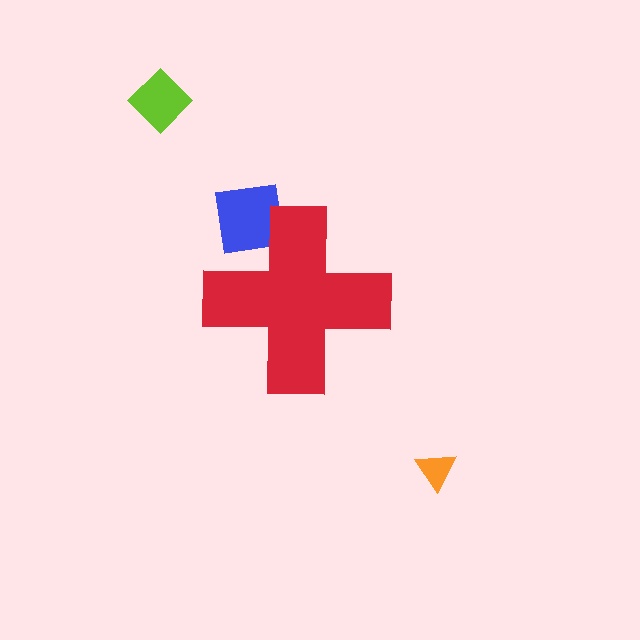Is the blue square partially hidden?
Yes, the blue square is partially hidden behind the red cross.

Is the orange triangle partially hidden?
No, the orange triangle is fully visible.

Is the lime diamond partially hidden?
No, the lime diamond is fully visible.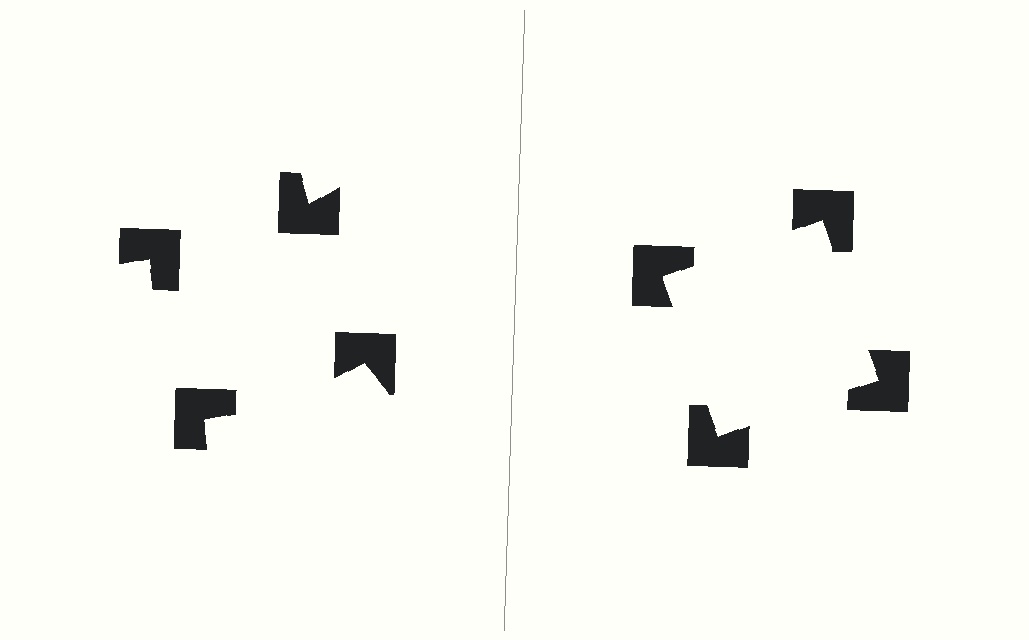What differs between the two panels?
The notched squares are positioned identically on both sides; only the wedge orientations differ. On the right they align to a square; on the left they are misaligned.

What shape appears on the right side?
An illusory square.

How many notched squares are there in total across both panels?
8 — 4 on each side.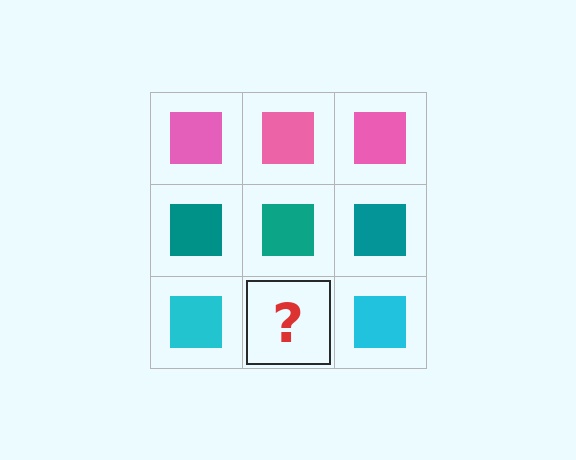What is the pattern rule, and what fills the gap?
The rule is that each row has a consistent color. The gap should be filled with a cyan square.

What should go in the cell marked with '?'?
The missing cell should contain a cyan square.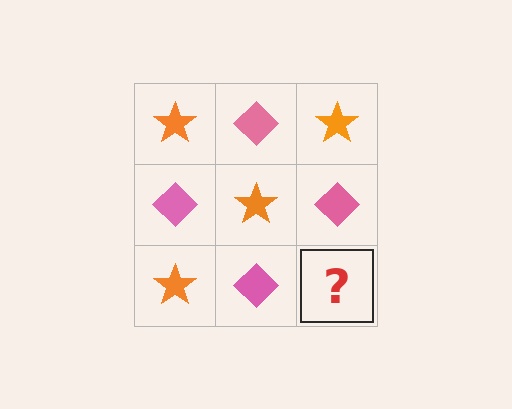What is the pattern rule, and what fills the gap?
The rule is that it alternates orange star and pink diamond in a checkerboard pattern. The gap should be filled with an orange star.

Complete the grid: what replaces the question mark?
The question mark should be replaced with an orange star.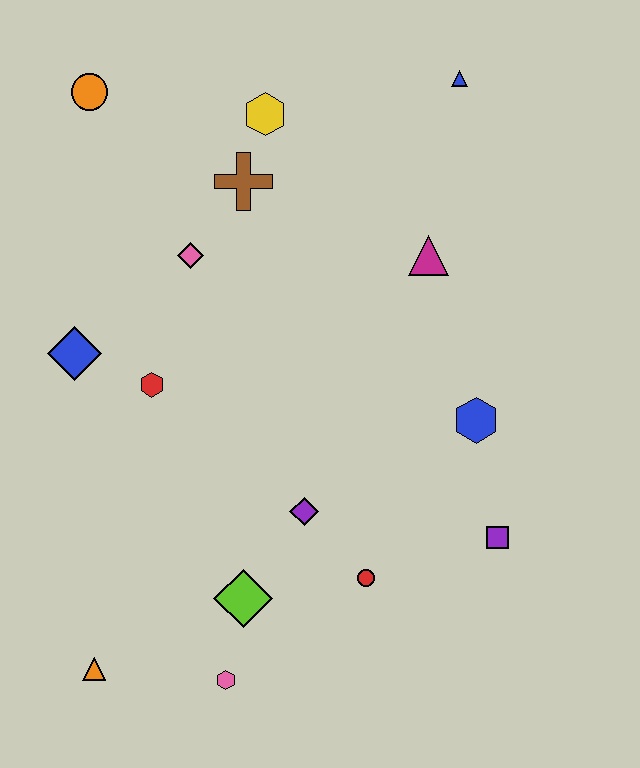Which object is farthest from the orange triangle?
The blue triangle is farthest from the orange triangle.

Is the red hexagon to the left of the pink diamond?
Yes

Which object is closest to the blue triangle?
The magenta triangle is closest to the blue triangle.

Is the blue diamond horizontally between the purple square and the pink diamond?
No